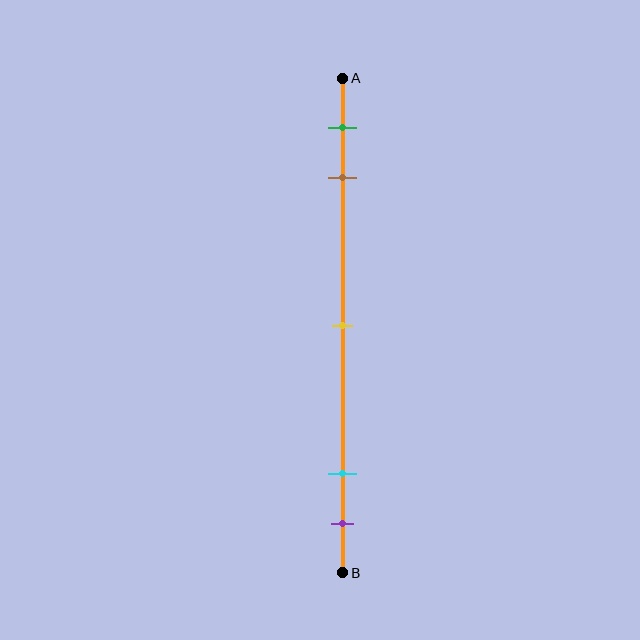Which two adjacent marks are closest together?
The cyan and purple marks are the closest adjacent pair.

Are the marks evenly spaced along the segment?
No, the marks are not evenly spaced.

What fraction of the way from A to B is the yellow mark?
The yellow mark is approximately 50% (0.5) of the way from A to B.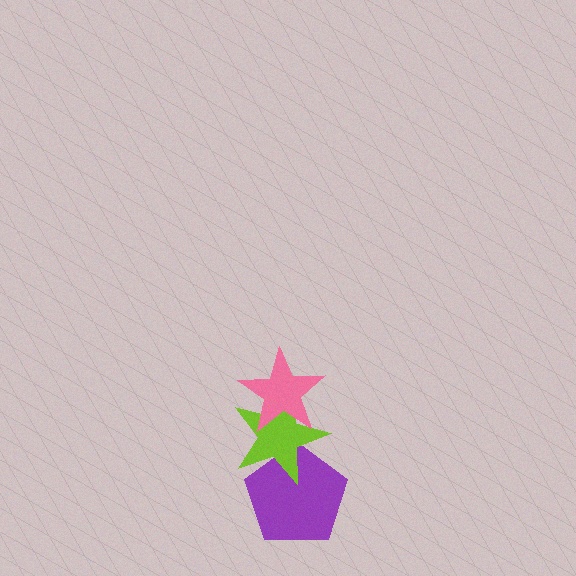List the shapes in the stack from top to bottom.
From top to bottom: the pink star, the lime star, the purple pentagon.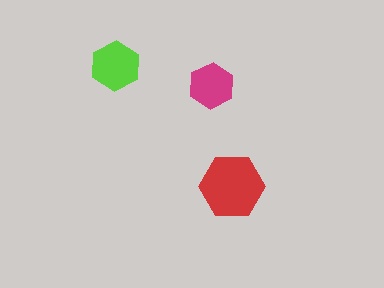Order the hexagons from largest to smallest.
the red one, the lime one, the magenta one.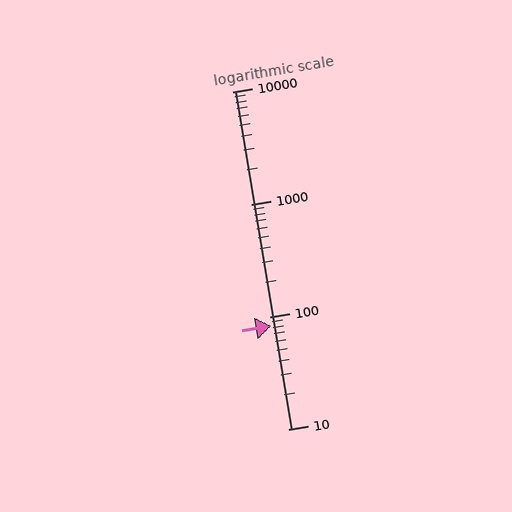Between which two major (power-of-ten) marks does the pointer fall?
The pointer is between 10 and 100.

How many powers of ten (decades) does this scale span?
The scale spans 3 decades, from 10 to 10000.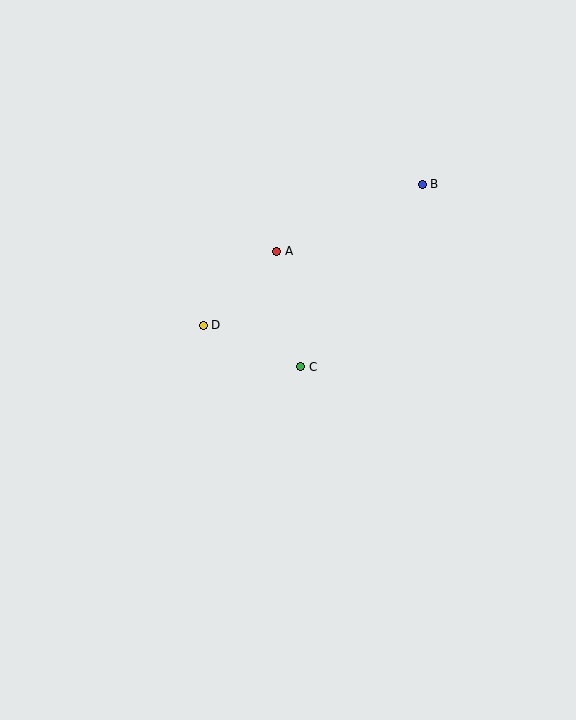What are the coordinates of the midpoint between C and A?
The midpoint between C and A is at (289, 309).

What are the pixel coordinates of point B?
Point B is at (422, 184).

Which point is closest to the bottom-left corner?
Point D is closest to the bottom-left corner.